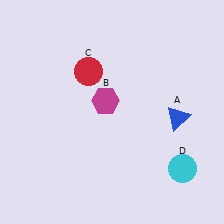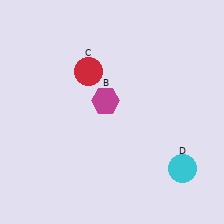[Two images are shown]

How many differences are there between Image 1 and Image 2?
There is 1 difference between the two images.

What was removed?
The blue triangle (A) was removed in Image 2.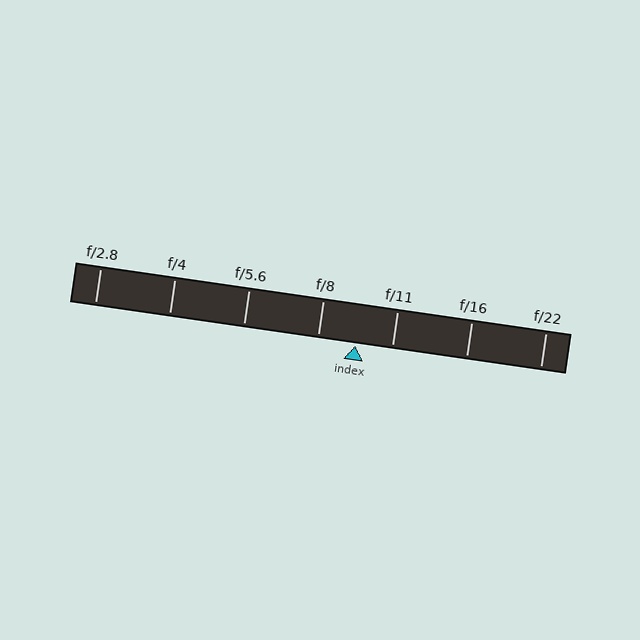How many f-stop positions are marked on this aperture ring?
There are 7 f-stop positions marked.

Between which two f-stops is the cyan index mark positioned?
The index mark is between f/8 and f/11.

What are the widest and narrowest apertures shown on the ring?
The widest aperture shown is f/2.8 and the narrowest is f/22.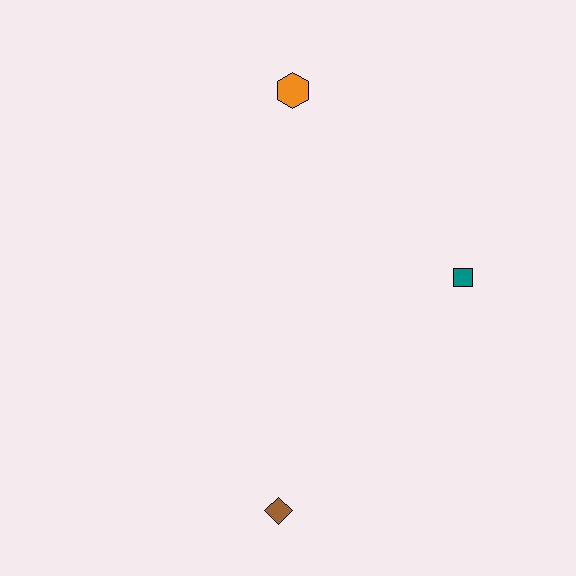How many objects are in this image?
There are 3 objects.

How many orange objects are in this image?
There is 1 orange object.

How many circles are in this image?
There are no circles.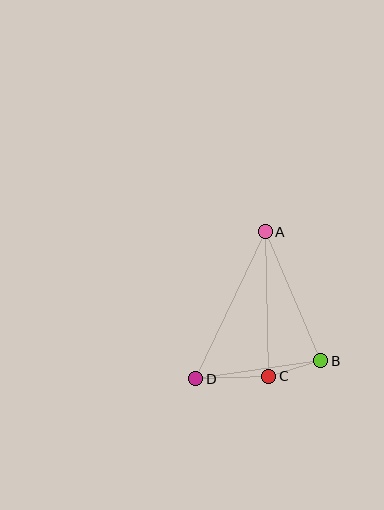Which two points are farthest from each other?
Points A and D are farthest from each other.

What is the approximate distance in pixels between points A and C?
The distance between A and C is approximately 144 pixels.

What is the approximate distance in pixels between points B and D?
The distance between B and D is approximately 127 pixels.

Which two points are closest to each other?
Points B and C are closest to each other.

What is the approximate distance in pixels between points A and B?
The distance between A and B is approximately 140 pixels.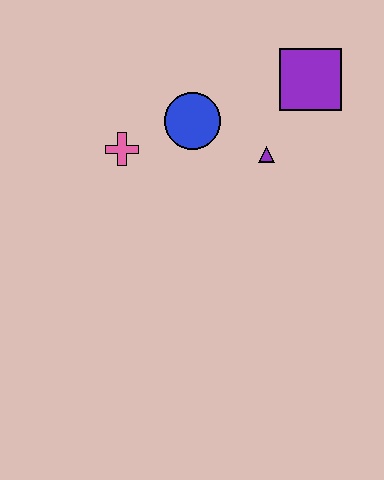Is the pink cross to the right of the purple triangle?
No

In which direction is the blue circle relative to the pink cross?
The blue circle is to the right of the pink cross.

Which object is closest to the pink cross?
The blue circle is closest to the pink cross.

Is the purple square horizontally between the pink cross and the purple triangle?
No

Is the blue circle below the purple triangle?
No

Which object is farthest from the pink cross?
The purple square is farthest from the pink cross.